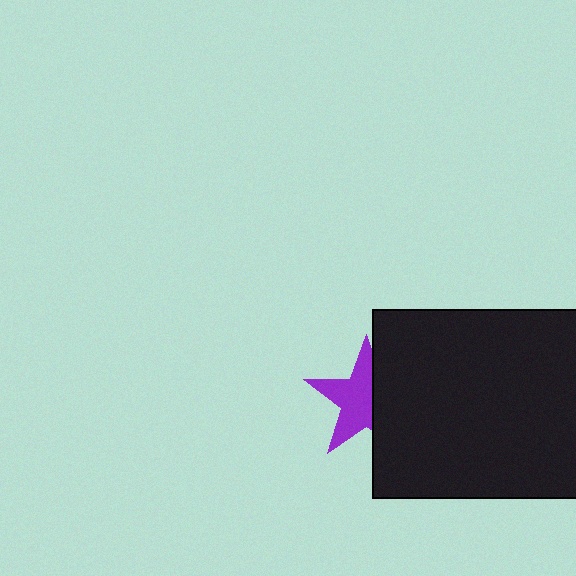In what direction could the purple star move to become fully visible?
The purple star could move left. That would shift it out from behind the black rectangle entirely.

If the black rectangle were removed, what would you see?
You would see the complete purple star.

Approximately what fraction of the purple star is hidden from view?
Roughly 41% of the purple star is hidden behind the black rectangle.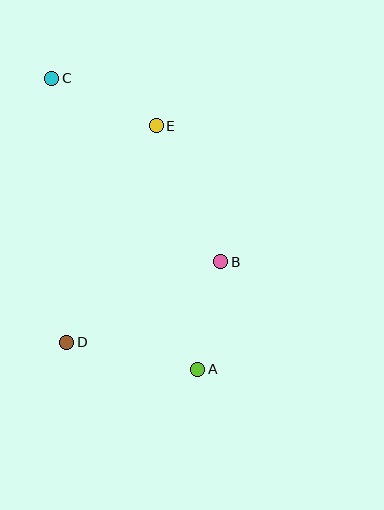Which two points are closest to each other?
Points A and B are closest to each other.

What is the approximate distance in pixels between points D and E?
The distance between D and E is approximately 234 pixels.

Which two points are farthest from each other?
Points A and C are farthest from each other.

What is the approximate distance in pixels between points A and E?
The distance between A and E is approximately 247 pixels.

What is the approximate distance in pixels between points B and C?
The distance between B and C is approximately 250 pixels.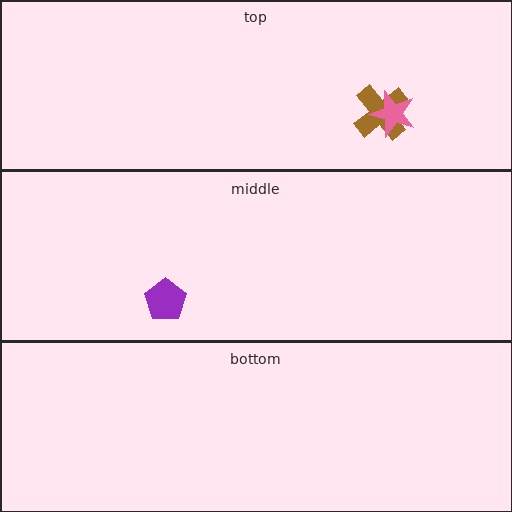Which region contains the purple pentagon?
The middle region.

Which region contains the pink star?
The top region.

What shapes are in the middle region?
The purple pentagon.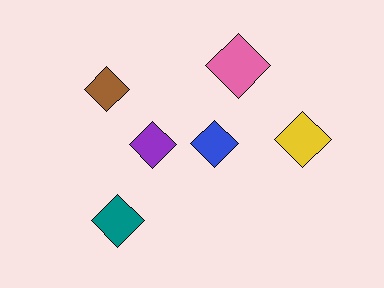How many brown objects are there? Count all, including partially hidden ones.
There is 1 brown object.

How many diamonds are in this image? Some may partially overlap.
There are 6 diamonds.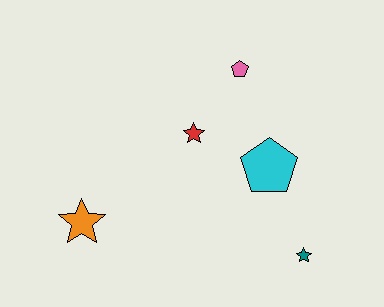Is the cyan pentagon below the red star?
Yes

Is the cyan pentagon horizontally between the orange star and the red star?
No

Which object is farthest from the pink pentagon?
The orange star is farthest from the pink pentagon.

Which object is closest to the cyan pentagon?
The red star is closest to the cyan pentagon.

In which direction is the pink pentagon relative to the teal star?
The pink pentagon is above the teal star.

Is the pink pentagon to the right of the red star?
Yes